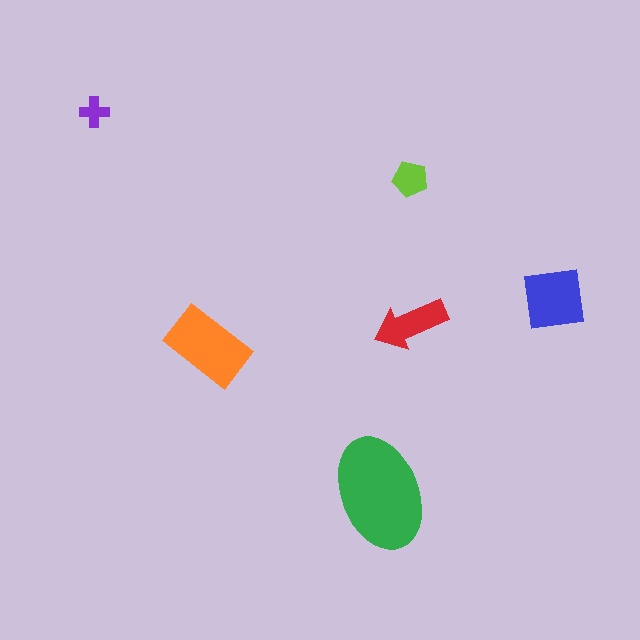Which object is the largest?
The green ellipse.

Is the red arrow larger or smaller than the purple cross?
Larger.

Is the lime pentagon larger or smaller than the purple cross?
Larger.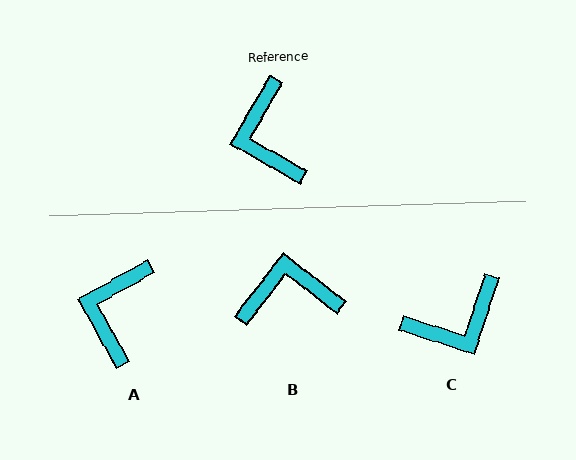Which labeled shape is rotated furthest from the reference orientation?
C, about 102 degrees away.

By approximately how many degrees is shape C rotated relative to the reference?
Approximately 102 degrees counter-clockwise.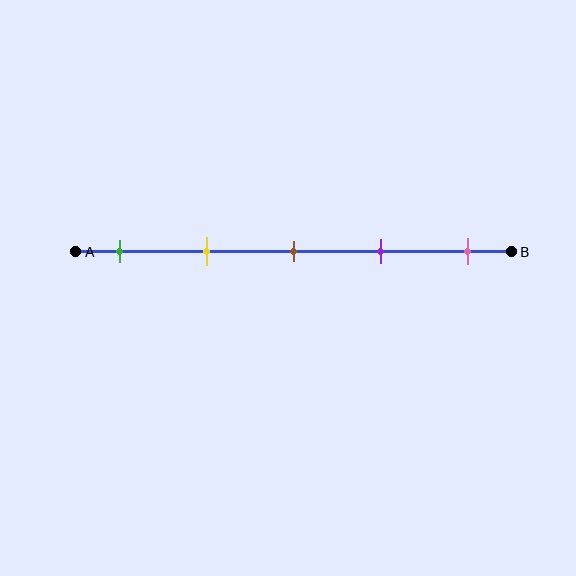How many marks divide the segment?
There are 5 marks dividing the segment.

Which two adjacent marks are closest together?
The brown and purple marks are the closest adjacent pair.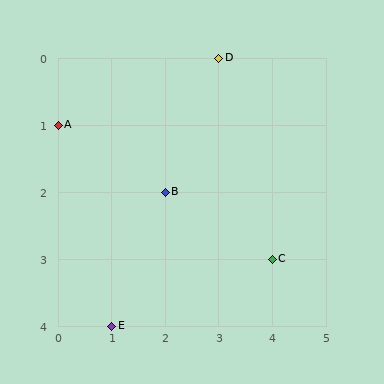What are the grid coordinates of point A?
Point A is at grid coordinates (0, 1).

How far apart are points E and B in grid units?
Points E and B are 1 column and 2 rows apart (about 2.2 grid units diagonally).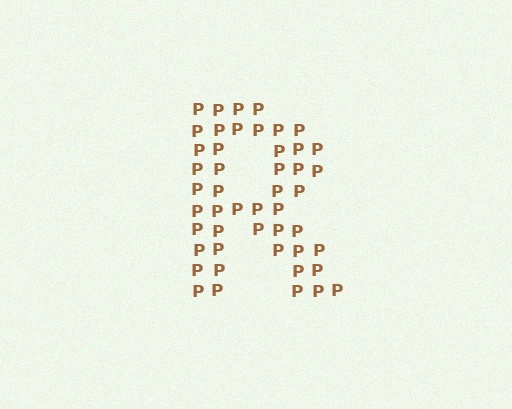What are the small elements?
The small elements are letter P's.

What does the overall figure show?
The overall figure shows the letter R.